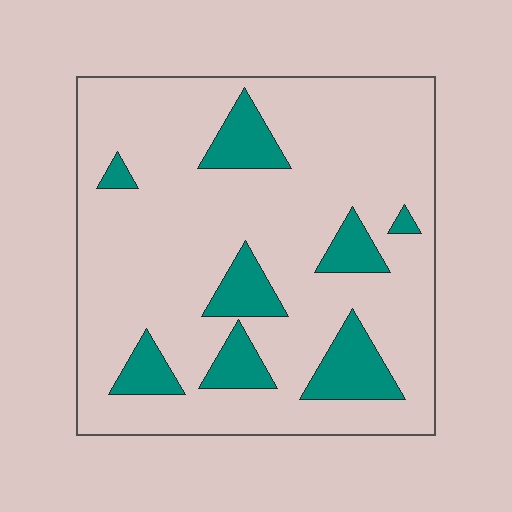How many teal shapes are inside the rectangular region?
8.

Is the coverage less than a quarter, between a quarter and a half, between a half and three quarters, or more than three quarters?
Less than a quarter.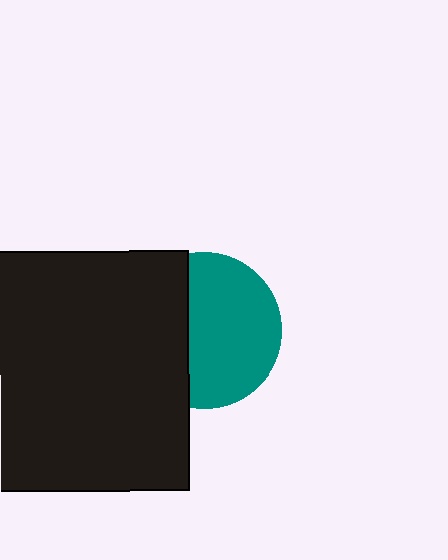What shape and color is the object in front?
The object in front is a black square.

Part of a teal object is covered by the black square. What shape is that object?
It is a circle.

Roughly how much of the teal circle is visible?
About half of it is visible (roughly 61%).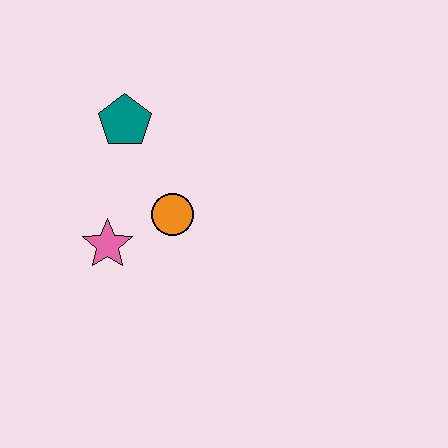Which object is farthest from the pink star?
The teal pentagon is farthest from the pink star.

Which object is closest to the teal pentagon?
The orange circle is closest to the teal pentagon.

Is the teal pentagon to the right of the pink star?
Yes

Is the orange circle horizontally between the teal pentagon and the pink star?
No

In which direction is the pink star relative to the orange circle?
The pink star is to the left of the orange circle.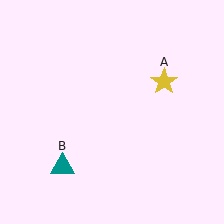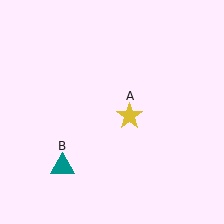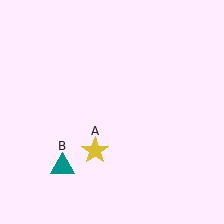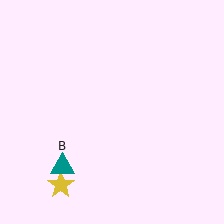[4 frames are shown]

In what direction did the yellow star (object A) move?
The yellow star (object A) moved down and to the left.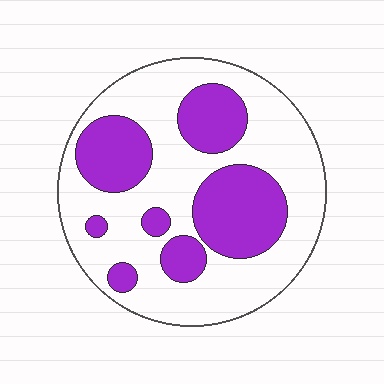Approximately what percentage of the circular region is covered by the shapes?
Approximately 35%.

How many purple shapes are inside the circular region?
7.